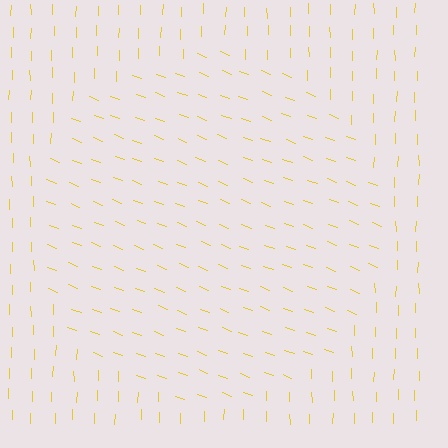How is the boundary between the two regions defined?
The boundary is defined purely by a change in line orientation (approximately 70 degrees difference). All lines are the same color and thickness.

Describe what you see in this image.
The image is filled with small yellow line segments. A circle region in the image has lines oriented differently from the surrounding lines, creating a visible texture boundary.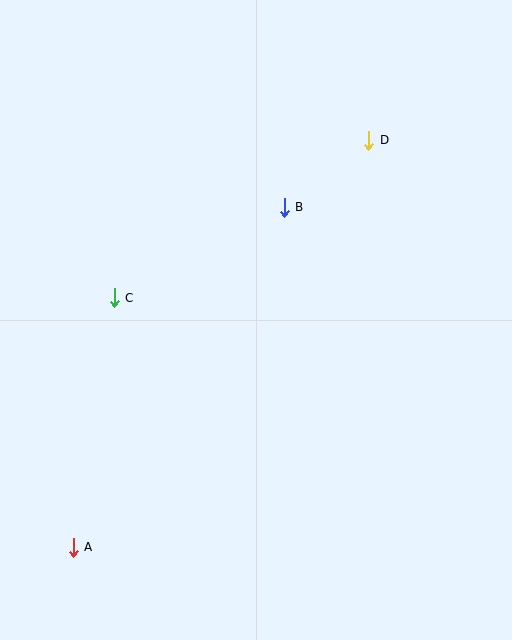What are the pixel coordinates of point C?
Point C is at (114, 298).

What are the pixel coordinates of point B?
Point B is at (284, 207).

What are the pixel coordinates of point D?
Point D is at (369, 140).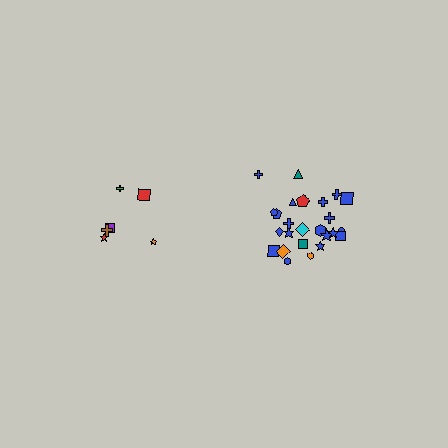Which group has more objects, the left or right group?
The right group.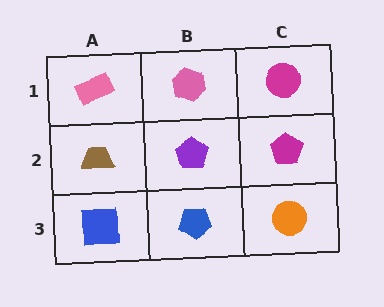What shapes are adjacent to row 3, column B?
A purple pentagon (row 2, column B), a blue square (row 3, column A), an orange circle (row 3, column C).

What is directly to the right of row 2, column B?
A magenta pentagon.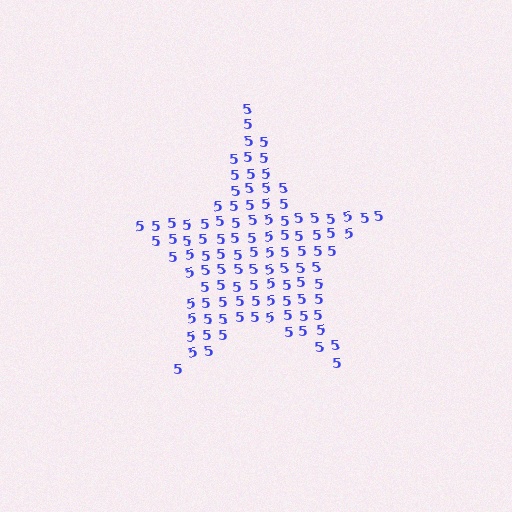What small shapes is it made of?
It is made of small digit 5's.